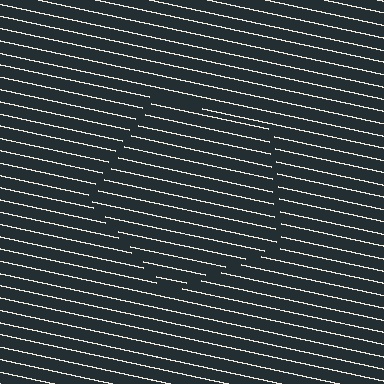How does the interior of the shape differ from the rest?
The interior of the shape contains the same grating, shifted by half a period — the contour is defined by the phase discontinuity where line-ends from the inner and outer gratings abut.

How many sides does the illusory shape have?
5 sides — the line-ends trace a pentagon.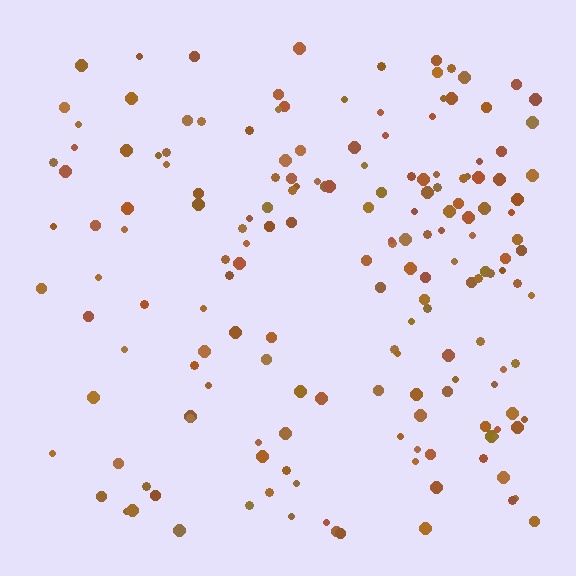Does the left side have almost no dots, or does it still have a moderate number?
Still a moderate number, just noticeably fewer than the right.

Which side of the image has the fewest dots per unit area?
The left.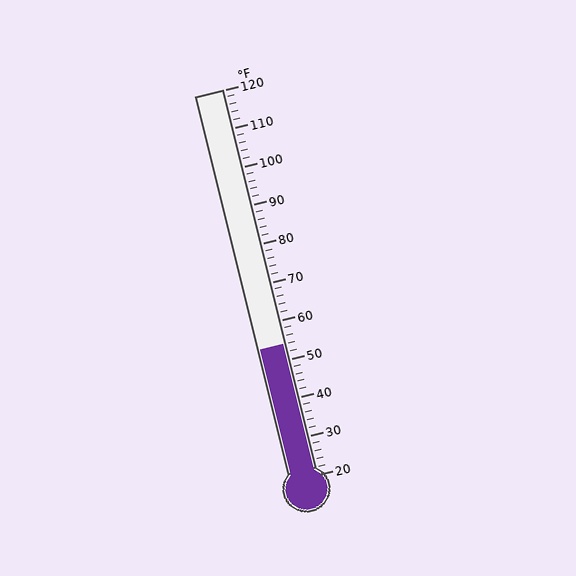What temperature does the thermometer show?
The thermometer shows approximately 54°F.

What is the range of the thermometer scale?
The thermometer scale ranges from 20°F to 120°F.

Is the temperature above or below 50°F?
The temperature is above 50°F.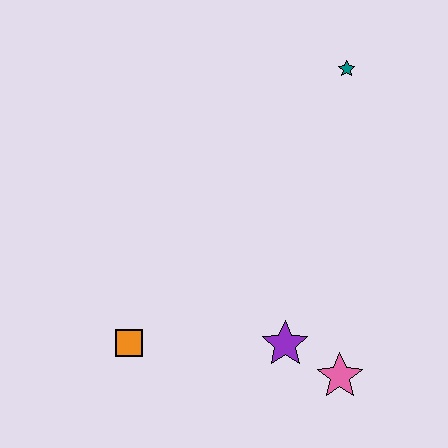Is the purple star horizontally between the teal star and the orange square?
Yes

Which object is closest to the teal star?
The purple star is closest to the teal star.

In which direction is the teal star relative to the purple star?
The teal star is above the purple star.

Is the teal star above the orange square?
Yes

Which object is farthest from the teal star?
The orange square is farthest from the teal star.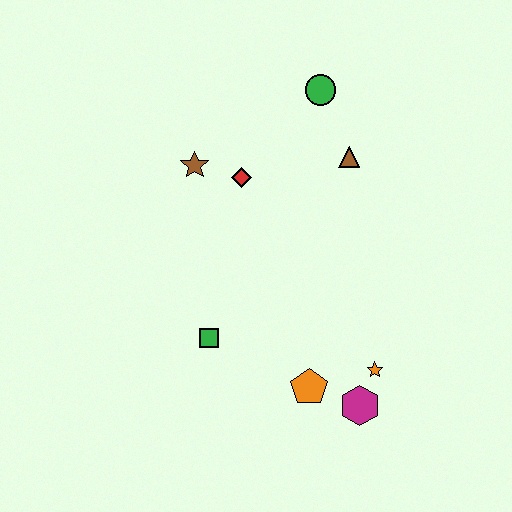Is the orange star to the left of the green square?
No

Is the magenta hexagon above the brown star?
No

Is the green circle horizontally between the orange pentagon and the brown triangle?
Yes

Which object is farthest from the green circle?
The magenta hexagon is farthest from the green circle.